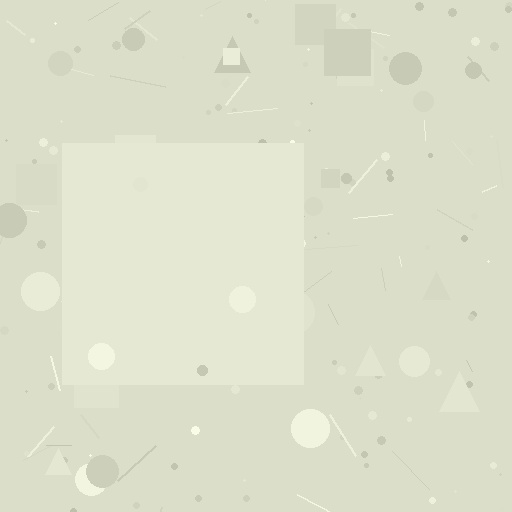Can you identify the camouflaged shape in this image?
The camouflaged shape is a square.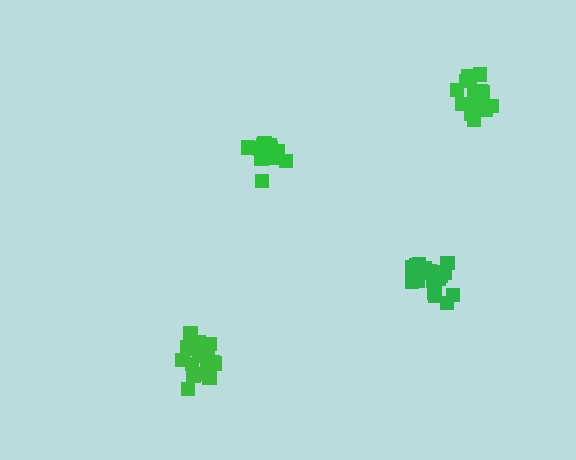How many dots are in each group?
Group 1: 17 dots, Group 2: 20 dots, Group 3: 21 dots, Group 4: 15 dots (73 total).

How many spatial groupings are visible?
There are 4 spatial groupings.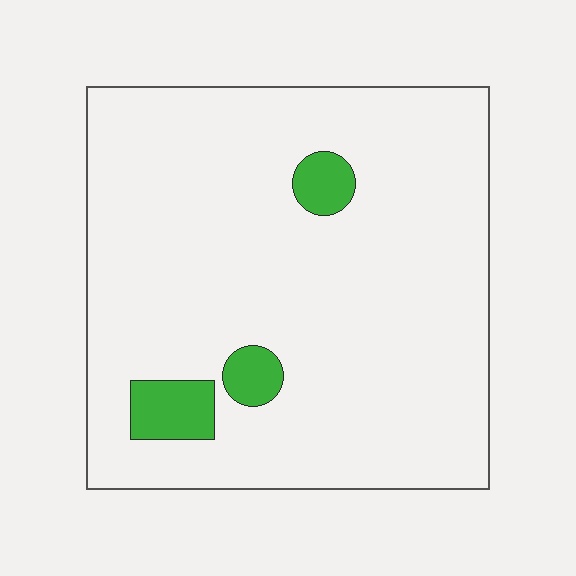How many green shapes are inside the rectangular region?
3.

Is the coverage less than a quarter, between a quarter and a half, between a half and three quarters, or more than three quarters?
Less than a quarter.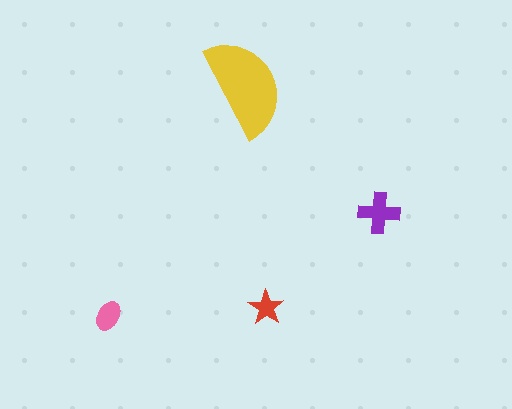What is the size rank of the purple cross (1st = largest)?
2nd.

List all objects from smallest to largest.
The red star, the pink ellipse, the purple cross, the yellow semicircle.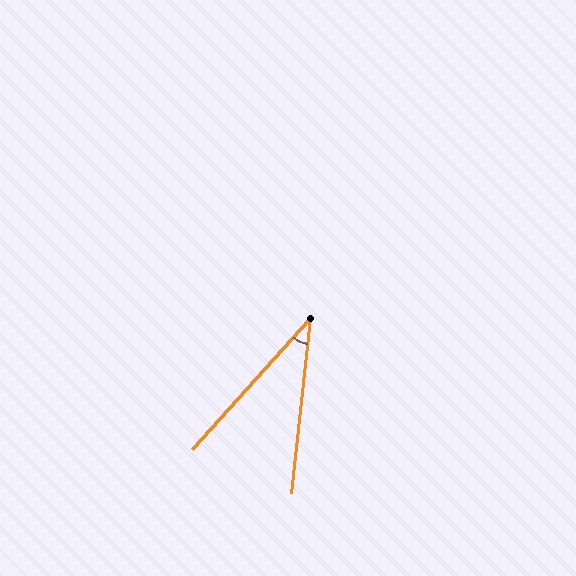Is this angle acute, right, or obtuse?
It is acute.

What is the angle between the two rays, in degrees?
Approximately 36 degrees.